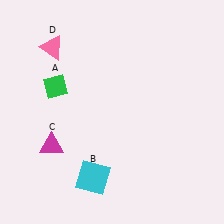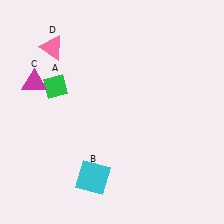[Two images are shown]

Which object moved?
The magenta triangle (C) moved up.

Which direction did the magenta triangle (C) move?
The magenta triangle (C) moved up.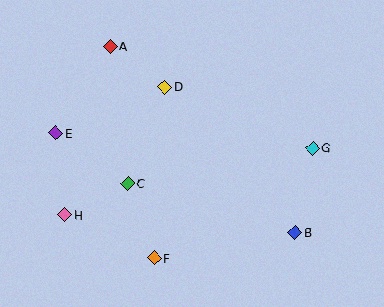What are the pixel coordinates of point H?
Point H is at (65, 215).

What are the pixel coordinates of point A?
Point A is at (110, 46).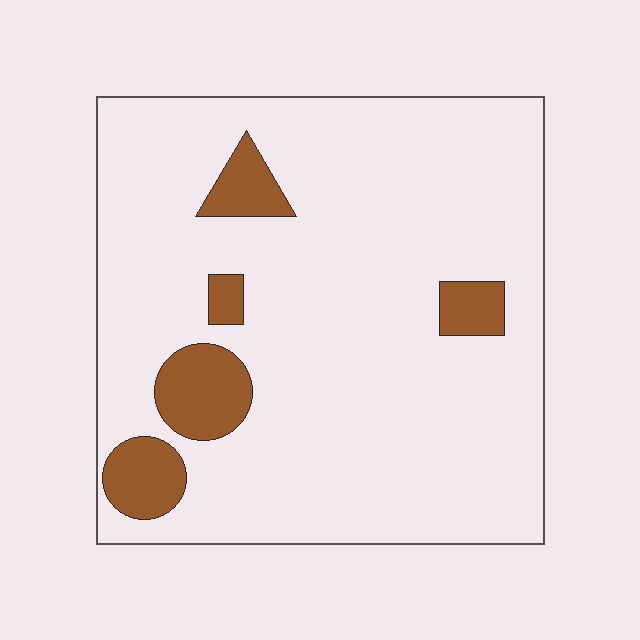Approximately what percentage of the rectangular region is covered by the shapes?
Approximately 10%.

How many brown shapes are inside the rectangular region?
5.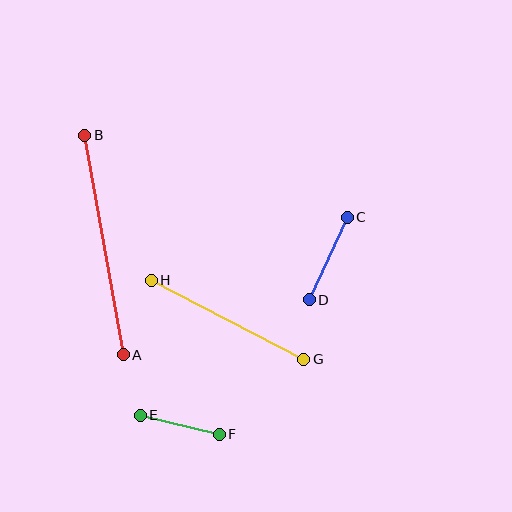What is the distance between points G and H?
The distance is approximately 172 pixels.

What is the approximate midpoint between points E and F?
The midpoint is at approximately (180, 425) pixels.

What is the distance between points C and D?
The distance is approximately 91 pixels.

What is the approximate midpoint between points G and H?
The midpoint is at approximately (227, 320) pixels.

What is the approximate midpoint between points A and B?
The midpoint is at approximately (104, 245) pixels.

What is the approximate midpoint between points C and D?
The midpoint is at approximately (328, 258) pixels.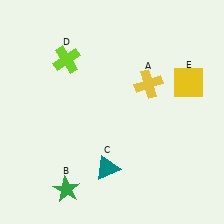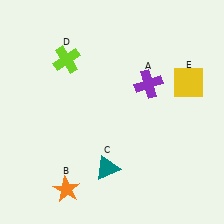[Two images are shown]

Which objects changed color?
A changed from yellow to purple. B changed from green to orange.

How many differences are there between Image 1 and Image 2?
There are 2 differences between the two images.